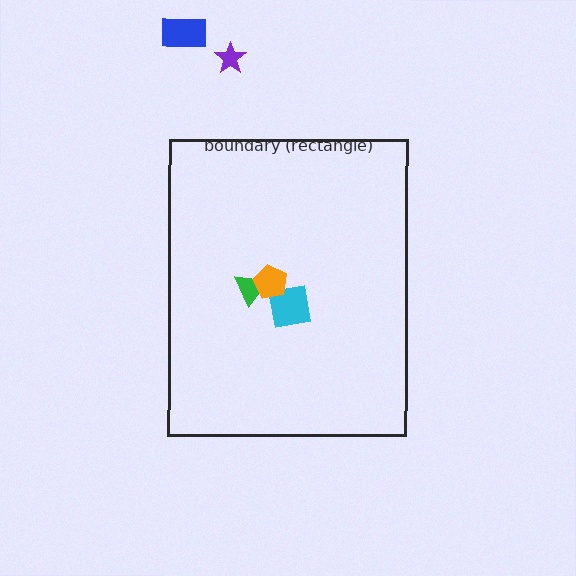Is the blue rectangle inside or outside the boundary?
Outside.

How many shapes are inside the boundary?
3 inside, 2 outside.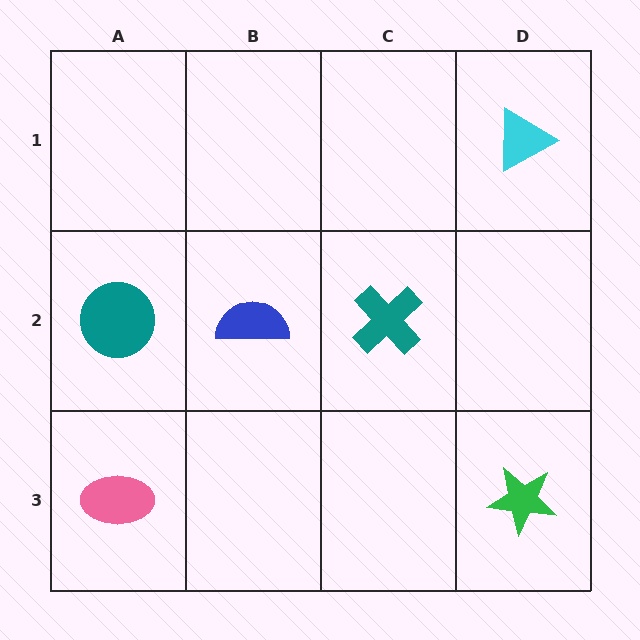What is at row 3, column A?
A pink ellipse.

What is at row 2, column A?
A teal circle.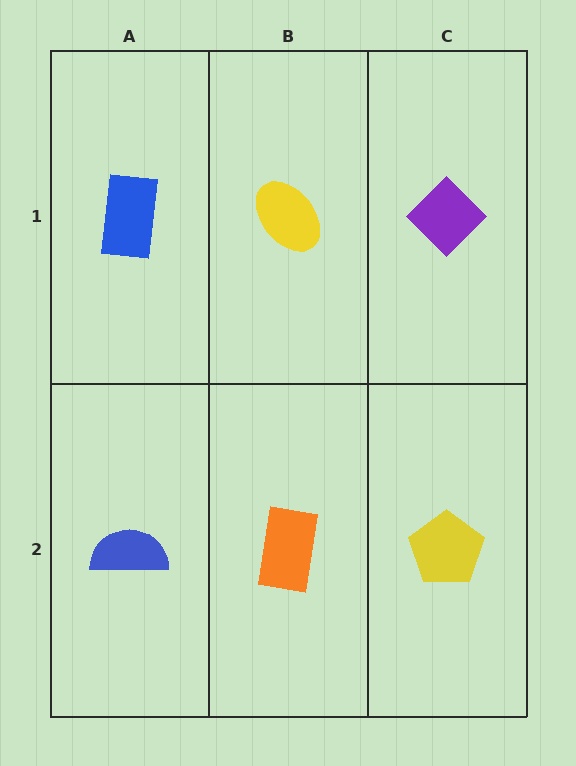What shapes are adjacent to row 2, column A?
A blue rectangle (row 1, column A), an orange rectangle (row 2, column B).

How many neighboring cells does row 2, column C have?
2.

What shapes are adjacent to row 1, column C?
A yellow pentagon (row 2, column C), a yellow ellipse (row 1, column B).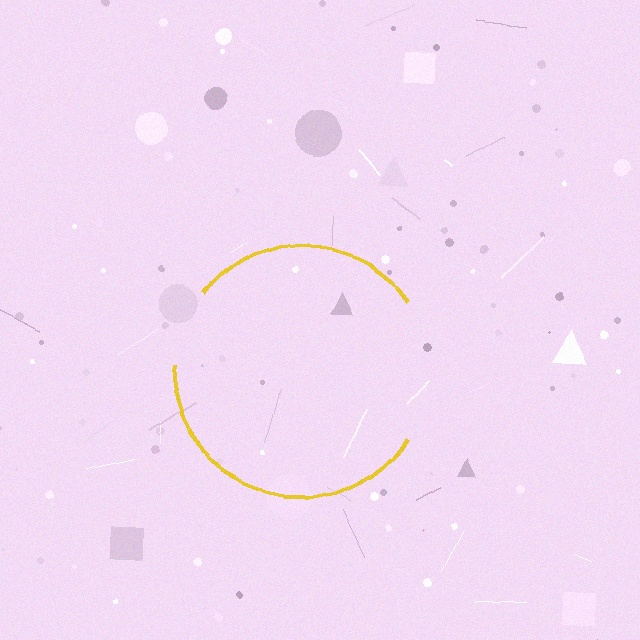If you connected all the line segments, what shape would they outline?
They would outline a circle.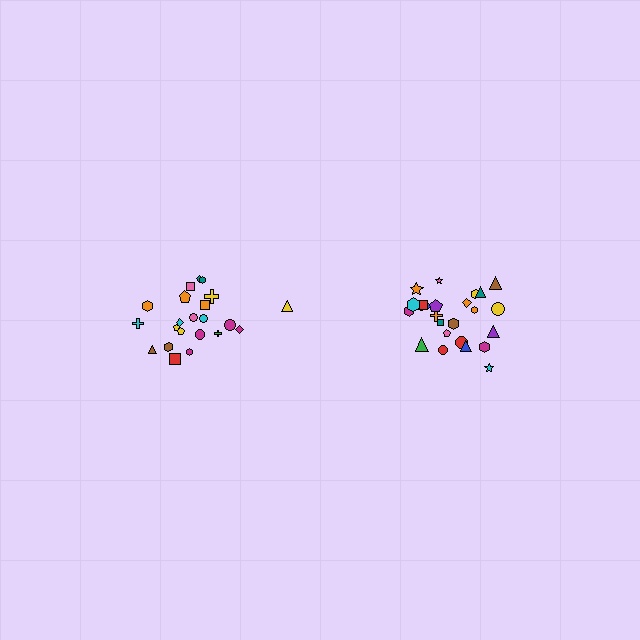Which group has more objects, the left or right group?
The right group.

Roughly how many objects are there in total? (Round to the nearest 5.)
Roughly 45 objects in total.